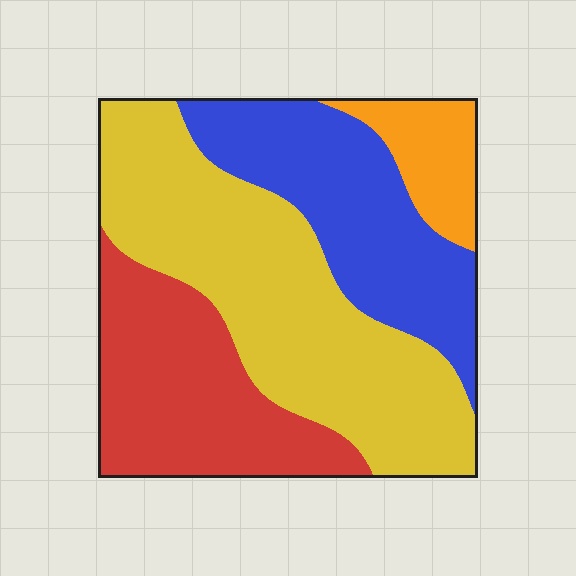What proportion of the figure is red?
Red takes up about one quarter (1/4) of the figure.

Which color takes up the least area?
Orange, at roughly 10%.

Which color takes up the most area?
Yellow, at roughly 40%.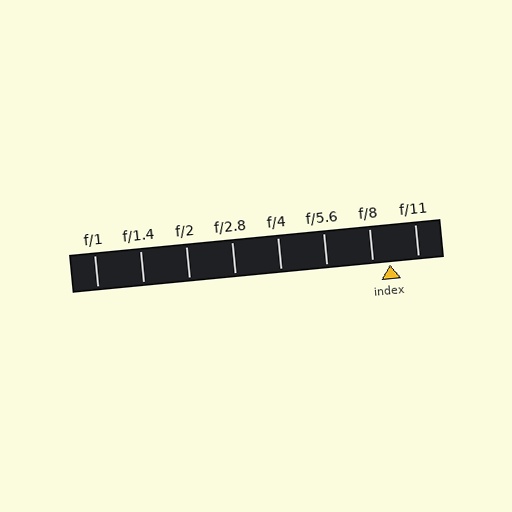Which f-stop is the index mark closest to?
The index mark is closest to f/8.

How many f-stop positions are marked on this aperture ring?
There are 8 f-stop positions marked.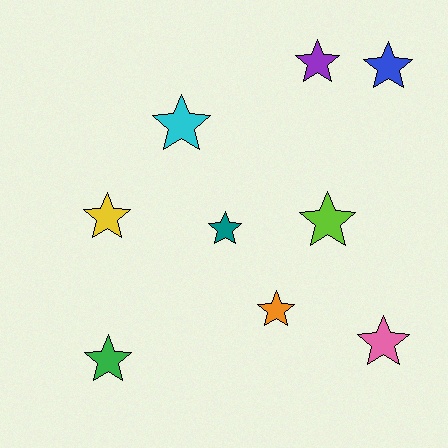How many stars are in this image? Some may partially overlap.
There are 9 stars.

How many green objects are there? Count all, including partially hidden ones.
There is 1 green object.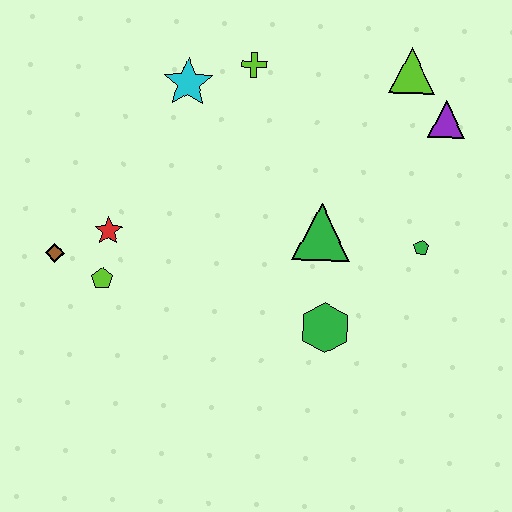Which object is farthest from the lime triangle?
The brown diamond is farthest from the lime triangle.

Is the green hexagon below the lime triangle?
Yes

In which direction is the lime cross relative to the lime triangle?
The lime cross is to the left of the lime triangle.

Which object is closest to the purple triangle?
The lime triangle is closest to the purple triangle.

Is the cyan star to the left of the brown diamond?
No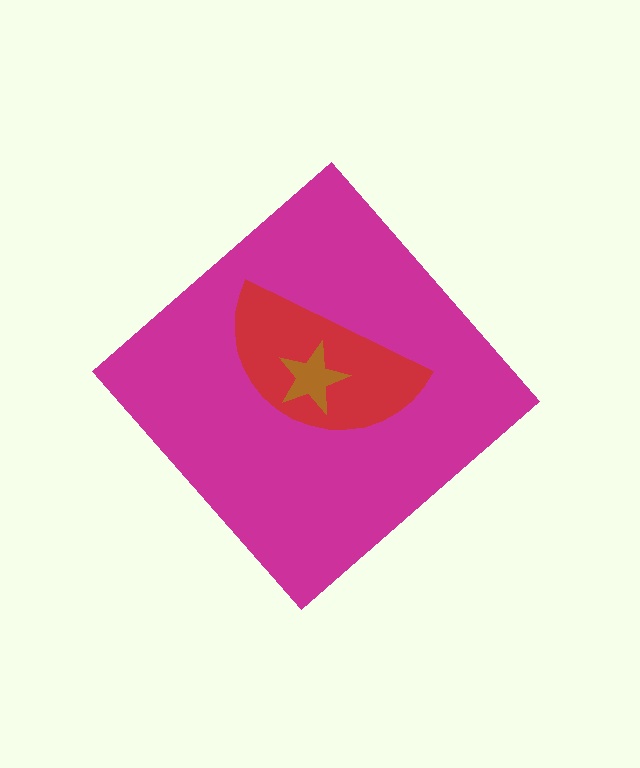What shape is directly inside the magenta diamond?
The red semicircle.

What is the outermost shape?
The magenta diamond.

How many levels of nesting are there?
3.